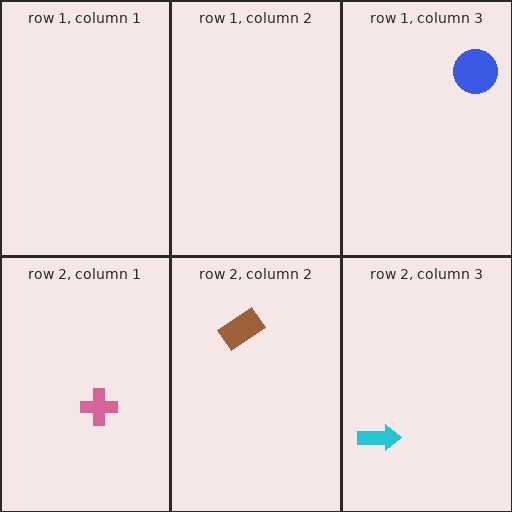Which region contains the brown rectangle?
The row 2, column 2 region.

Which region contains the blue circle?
The row 1, column 3 region.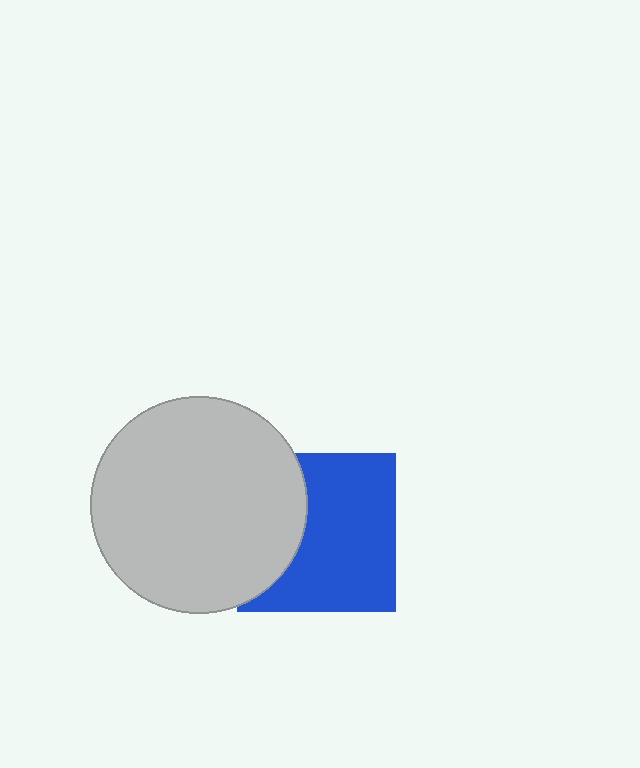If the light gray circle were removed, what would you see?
You would see the complete blue square.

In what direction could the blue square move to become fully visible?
The blue square could move right. That would shift it out from behind the light gray circle entirely.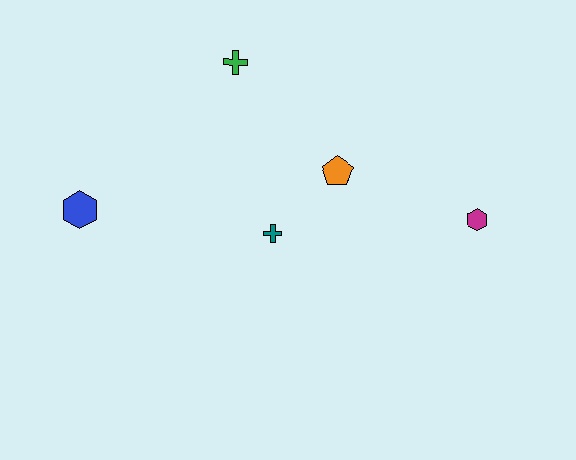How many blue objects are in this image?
There is 1 blue object.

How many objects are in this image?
There are 5 objects.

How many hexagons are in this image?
There are 2 hexagons.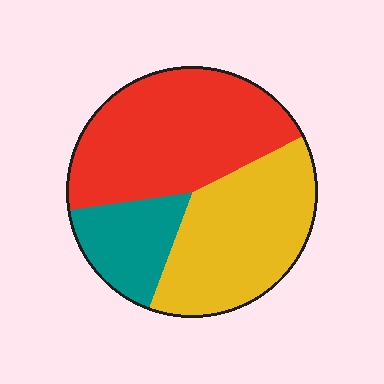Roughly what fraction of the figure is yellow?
Yellow takes up about three eighths (3/8) of the figure.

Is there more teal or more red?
Red.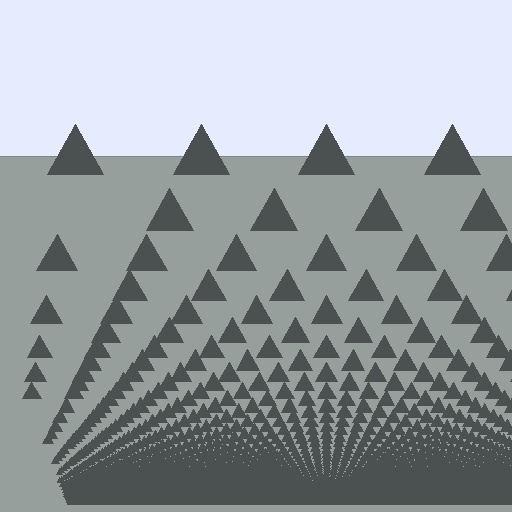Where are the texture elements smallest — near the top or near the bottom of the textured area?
Near the bottom.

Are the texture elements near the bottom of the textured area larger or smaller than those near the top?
Smaller. The gradient is inverted — elements near the bottom are smaller and denser.